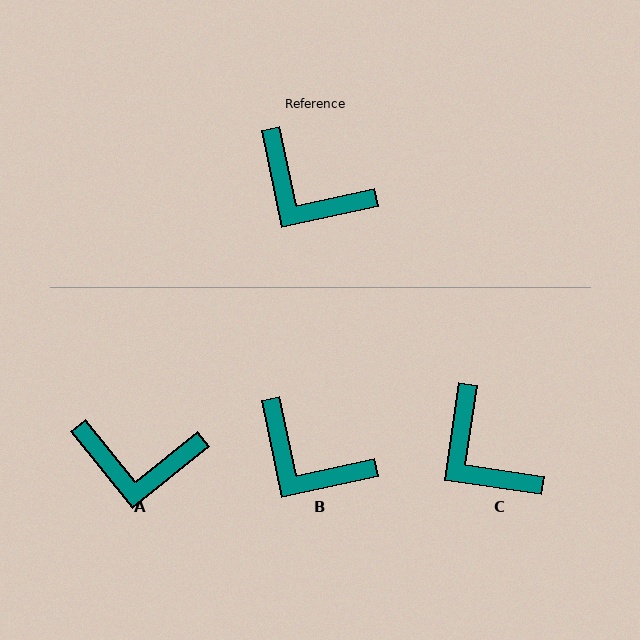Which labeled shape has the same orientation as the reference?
B.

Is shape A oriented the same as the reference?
No, it is off by about 27 degrees.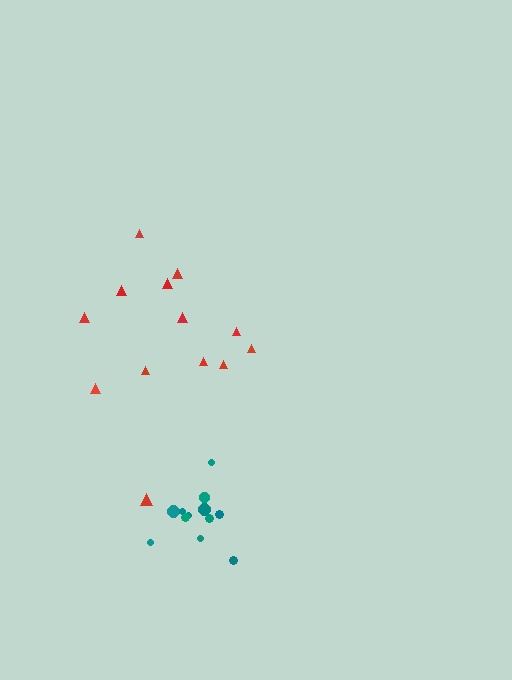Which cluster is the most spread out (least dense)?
Red.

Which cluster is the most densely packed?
Teal.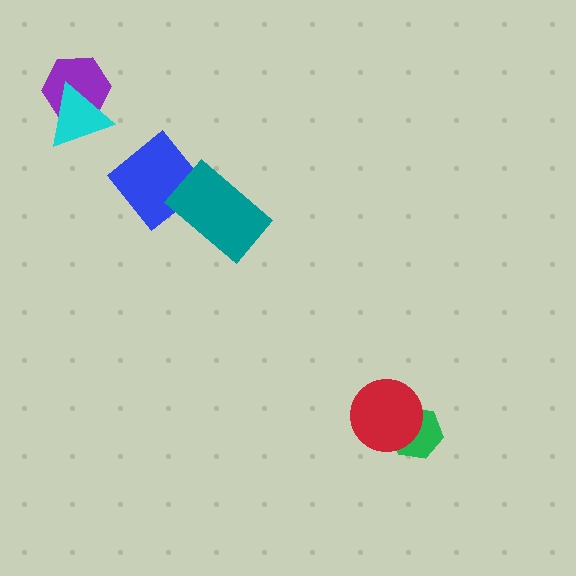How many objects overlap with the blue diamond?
1 object overlaps with the blue diamond.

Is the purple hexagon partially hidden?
Yes, it is partially covered by another shape.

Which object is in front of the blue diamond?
The teal rectangle is in front of the blue diamond.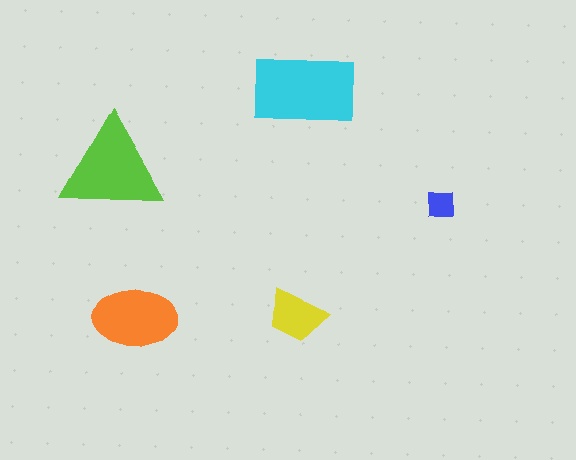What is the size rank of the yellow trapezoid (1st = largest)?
4th.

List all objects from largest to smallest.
The cyan rectangle, the lime triangle, the orange ellipse, the yellow trapezoid, the blue square.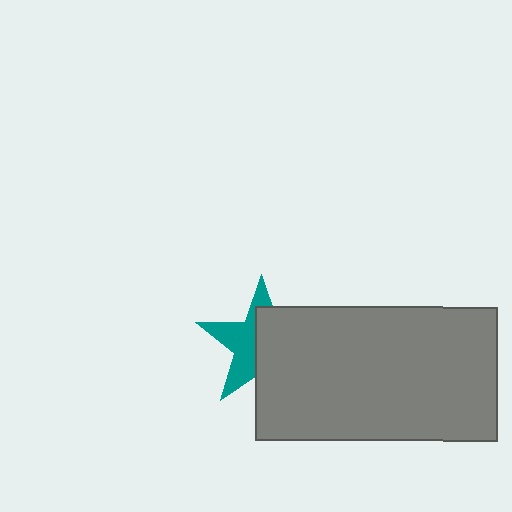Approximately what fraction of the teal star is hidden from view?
Roughly 54% of the teal star is hidden behind the gray rectangle.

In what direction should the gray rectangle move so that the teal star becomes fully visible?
The gray rectangle should move right. That is the shortest direction to clear the overlap and leave the teal star fully visible.